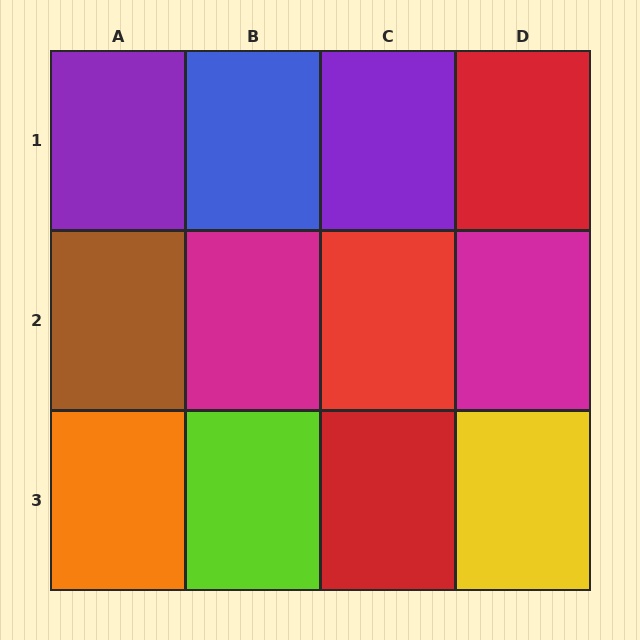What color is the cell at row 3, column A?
Orange.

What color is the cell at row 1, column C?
Purple.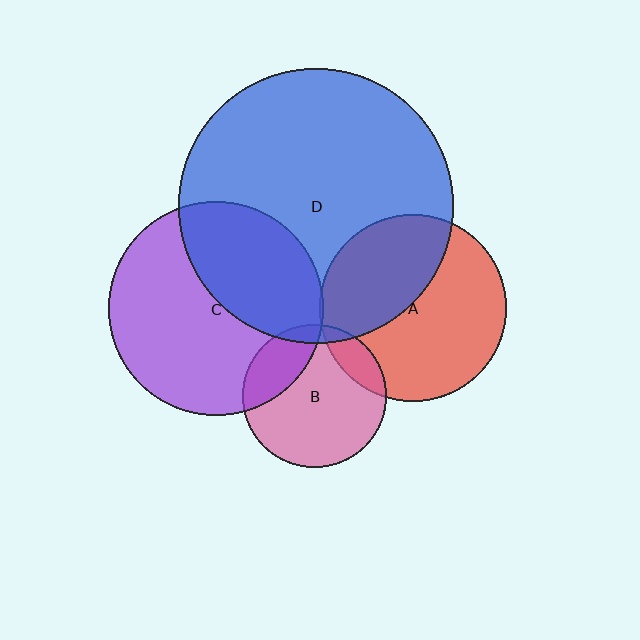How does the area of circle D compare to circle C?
Approximately 1.6 times.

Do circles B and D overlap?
Yes.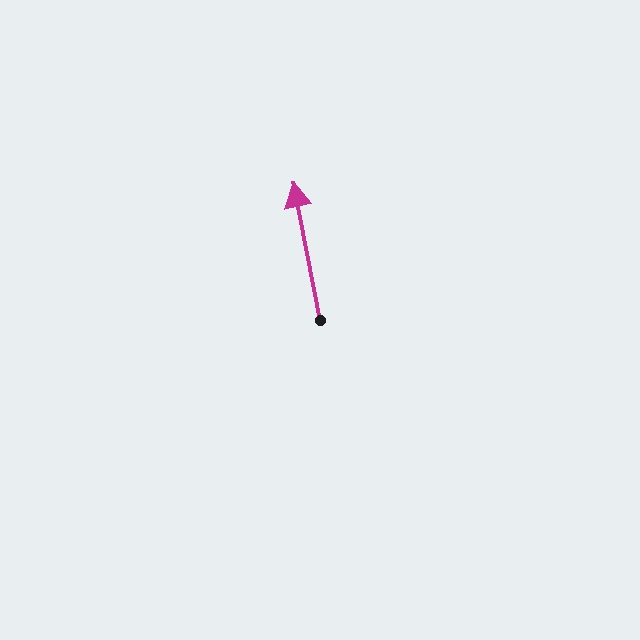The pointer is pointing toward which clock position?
Roughly 12 o'clock.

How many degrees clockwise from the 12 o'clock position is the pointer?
Approximately 349 degrees.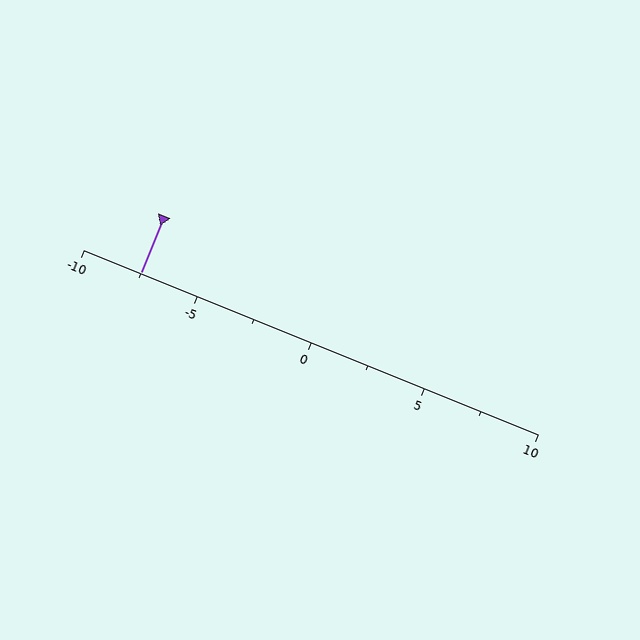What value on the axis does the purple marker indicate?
The marker indicates approximately -7.5.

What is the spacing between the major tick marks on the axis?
The major ticks are spaced 5 apart.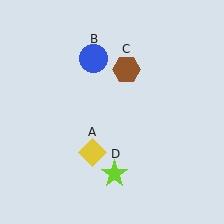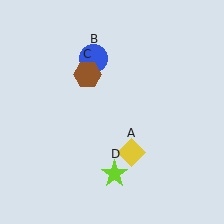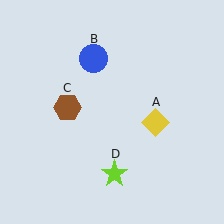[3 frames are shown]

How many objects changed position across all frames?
2 objects changed position: yellow diamond (object A), brown hexagon (object C).